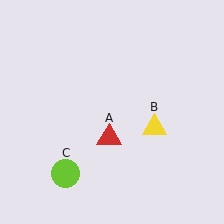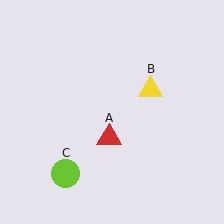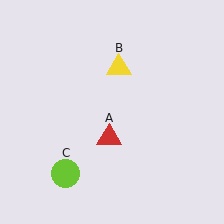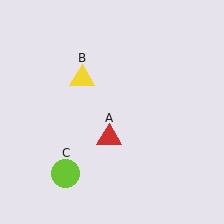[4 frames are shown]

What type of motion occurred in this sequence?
The yellow triangle (object B) rotated counterclockwise around the center of the scene.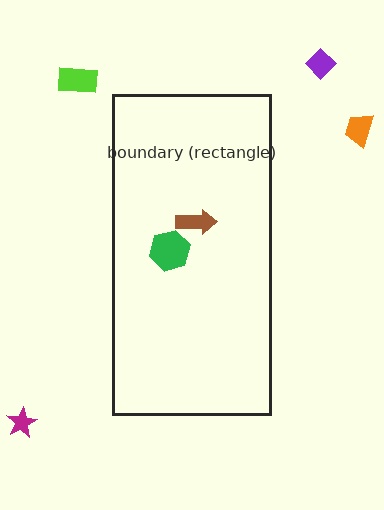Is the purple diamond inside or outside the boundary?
Outside.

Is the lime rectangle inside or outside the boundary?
Outside.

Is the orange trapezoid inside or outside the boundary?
Outside.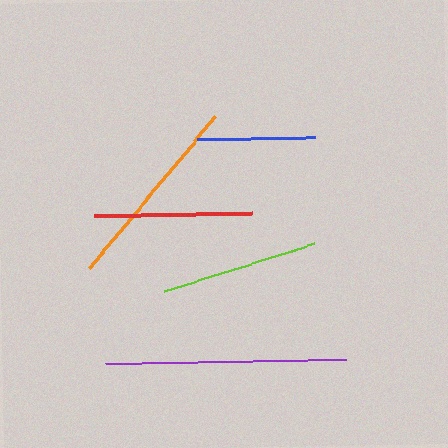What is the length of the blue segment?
The blue segment is approximately 118 pixels long.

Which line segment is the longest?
The purple line is the longest at approximately 241 pixels.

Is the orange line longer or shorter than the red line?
The orange line is longer than the red line.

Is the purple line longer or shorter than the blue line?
The purple line is longer than the blue line.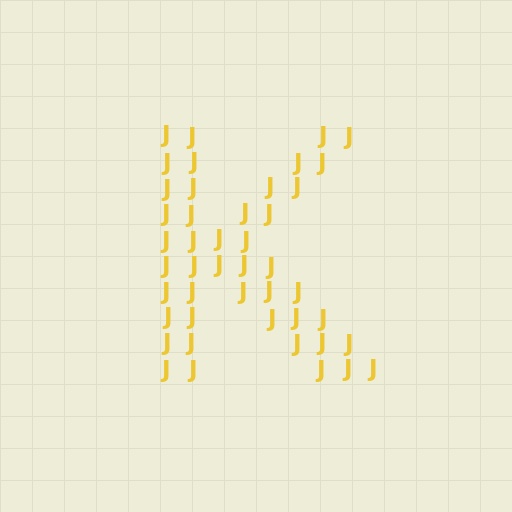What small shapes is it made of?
It is made of small letter J's.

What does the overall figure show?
The overall figure shows the letter K.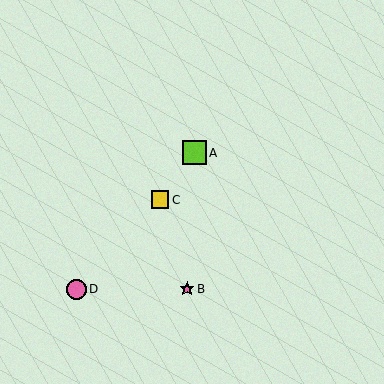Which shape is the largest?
The lime square (labeled A) is the largest.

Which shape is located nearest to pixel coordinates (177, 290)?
The pink star (labeled B) at (187, 289) is nearest to that location.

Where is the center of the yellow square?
The center of the yellow square is at (160, 200).